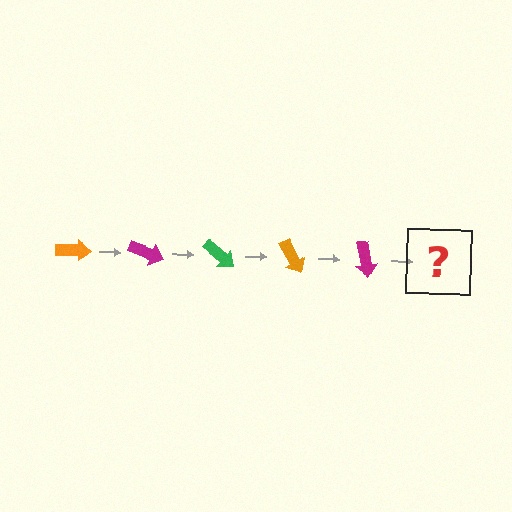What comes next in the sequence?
The next element should be a green arrow, rotated 100 degrees from the start.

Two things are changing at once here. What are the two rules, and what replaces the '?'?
The two rules are that it rotates 20 degrees each step and the color cycles through orange, magenta, and green. The '?' should be a green arrow, rotated 100 degrees from the start.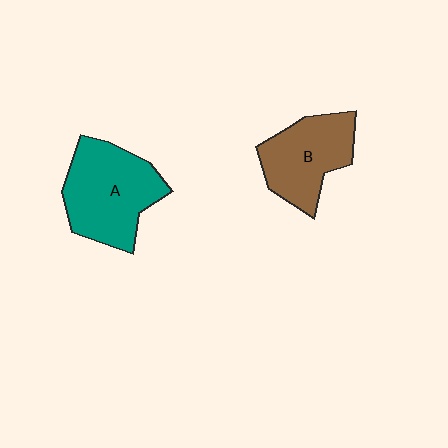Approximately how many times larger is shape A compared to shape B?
Approximately 1.2 times.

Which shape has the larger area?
Shape A (teal).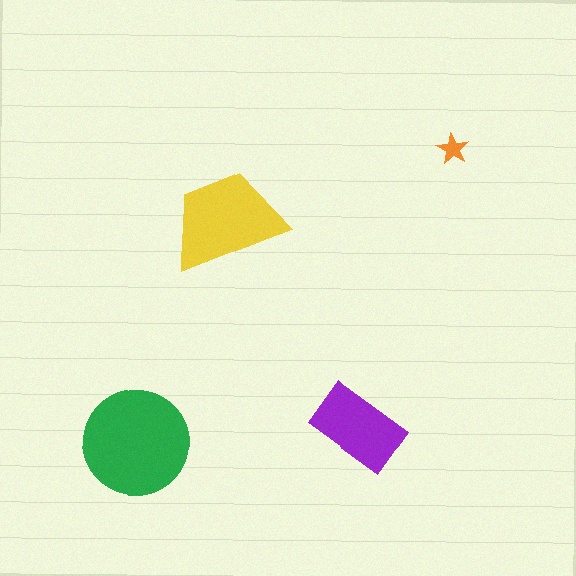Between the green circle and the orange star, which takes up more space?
The green circle.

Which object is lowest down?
The green circle is bottommost.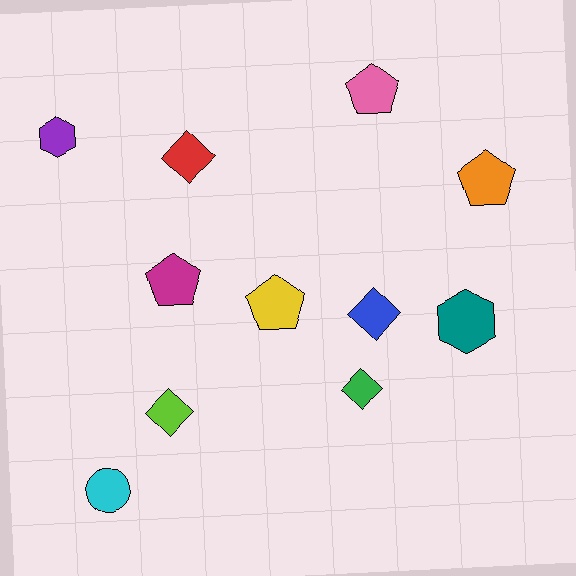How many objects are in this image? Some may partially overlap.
There are 11 objects.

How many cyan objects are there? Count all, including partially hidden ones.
There is 1 cyan object.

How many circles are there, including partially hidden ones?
There is 1 circle.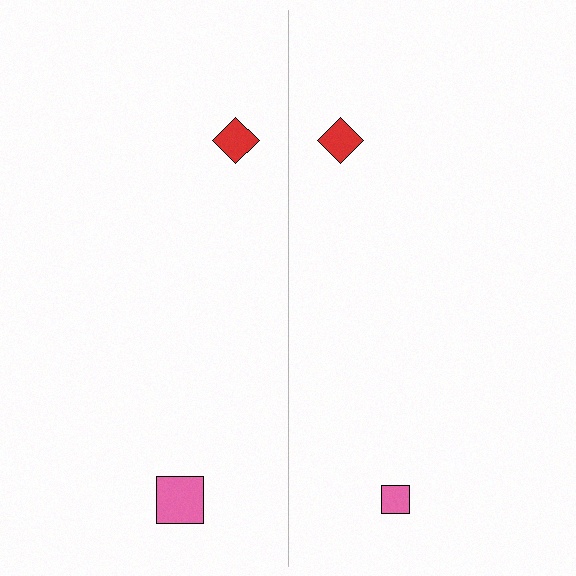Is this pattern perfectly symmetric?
No, the pattern is not perfectly symmetric. The pink square on the right side has a different size than its mirror counterpart.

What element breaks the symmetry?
The pink square on the right side has a different size than its mirror counterpart.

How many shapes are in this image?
There are 4 shapes in this image.